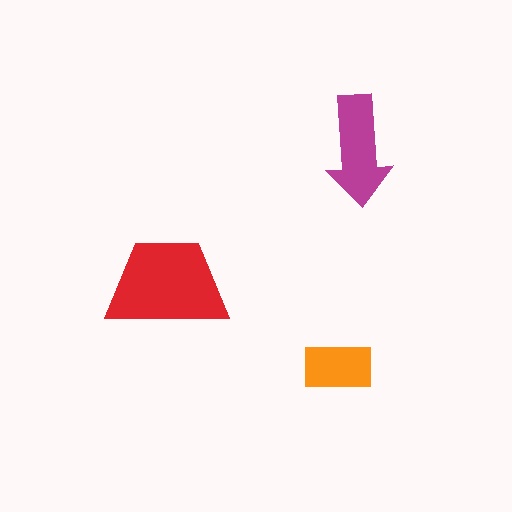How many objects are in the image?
There are 3 objects in the image.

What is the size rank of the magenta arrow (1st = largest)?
2nd.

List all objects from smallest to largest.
The orange rectangle, the magenta arrow, the red trapezoid.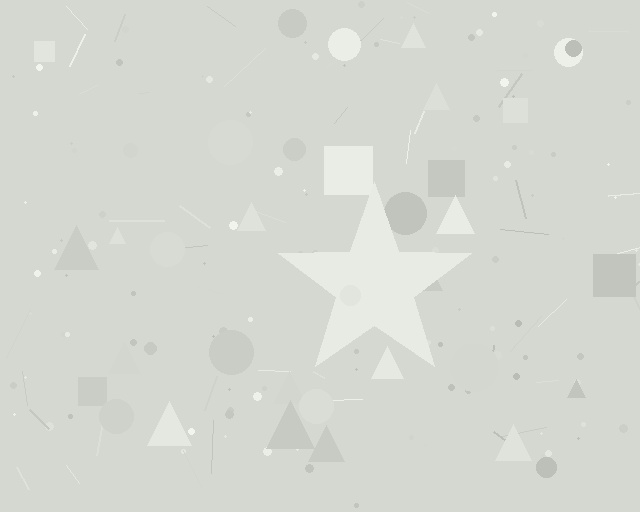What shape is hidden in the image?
A star is hidden in the image.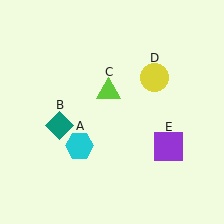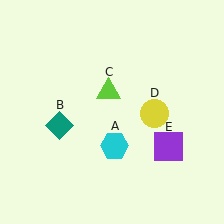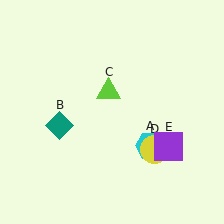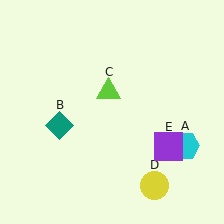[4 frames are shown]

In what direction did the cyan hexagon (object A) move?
The cyan hexagon (object A) moved right.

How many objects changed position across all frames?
2 objects changed position: cyan hexagon (object A), yellow circle (object D).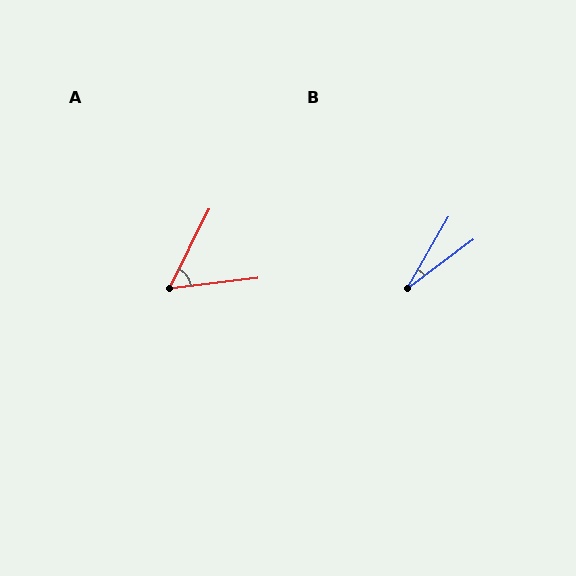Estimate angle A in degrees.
Approximately 56 degrees.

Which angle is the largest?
A, at approximately 56 degrees.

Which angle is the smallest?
B, at approximately 23 degrees.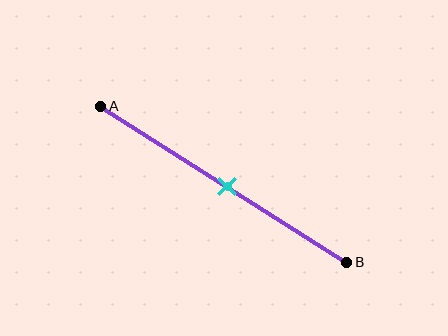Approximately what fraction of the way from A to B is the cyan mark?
The cyan mark is approximately 50% of the way from A to B.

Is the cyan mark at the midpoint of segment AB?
Yes, the mark is approximately at the midpoint.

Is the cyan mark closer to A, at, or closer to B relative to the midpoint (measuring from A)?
The cyan mark is approximately at the midpoint of segment AB.